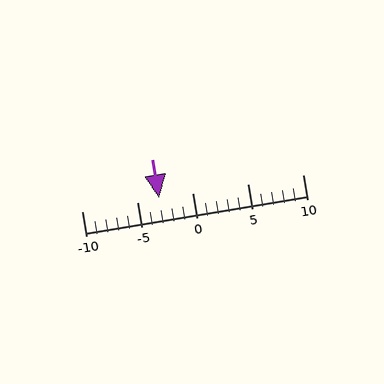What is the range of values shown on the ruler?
The ruler shows values from -10 to 10.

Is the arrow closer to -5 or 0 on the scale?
The arrow is closer to -5.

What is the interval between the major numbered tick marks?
The major tick marks are spaced 5 units apart.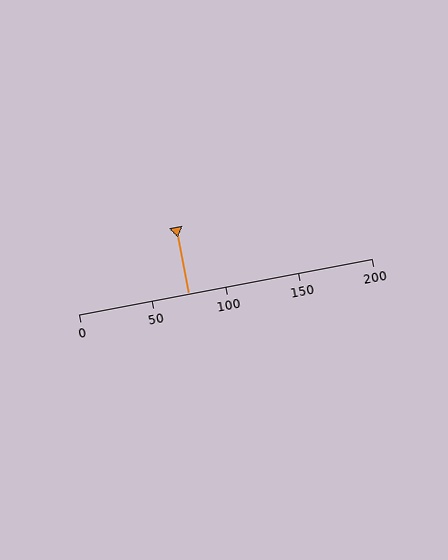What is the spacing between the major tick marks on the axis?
The major ticks are spaced 50 apart.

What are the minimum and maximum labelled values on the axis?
The axis runs from 0 to 200.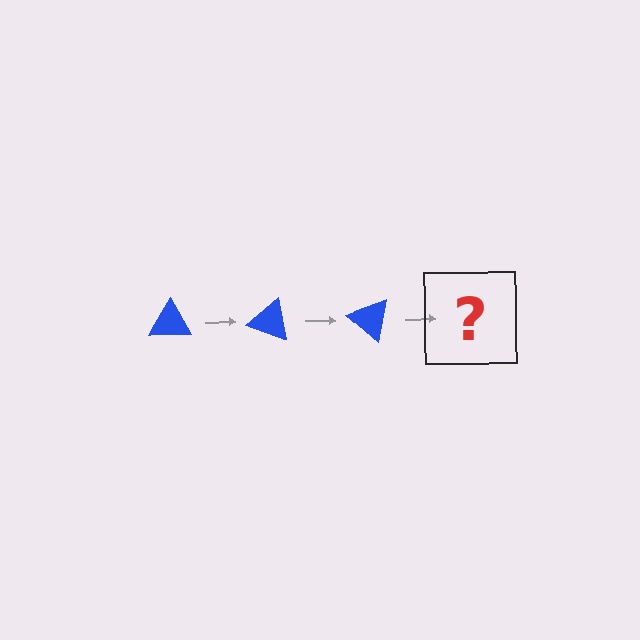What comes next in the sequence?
The next element should be a blue triangle rotated 60 degrees.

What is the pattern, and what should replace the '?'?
The pattern is that the triangle rotates 20 degrees each step. The '?' should be a blue triangle rotated 60 degrees.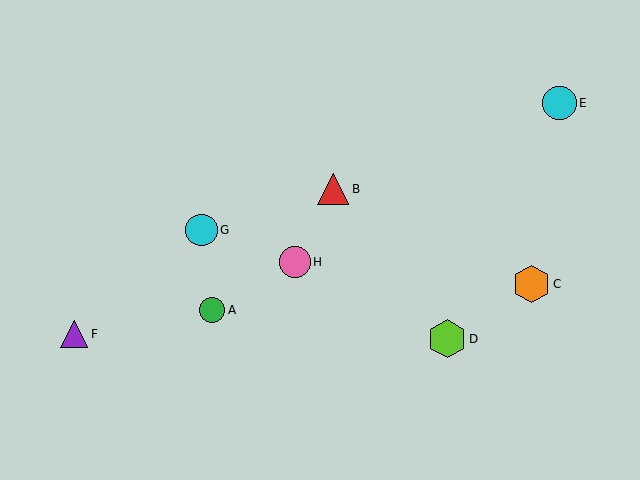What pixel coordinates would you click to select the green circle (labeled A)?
Click at (212, 310) to select the green circle A.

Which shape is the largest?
The lime hexagon (labeled D) is the largest.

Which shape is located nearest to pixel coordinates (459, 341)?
The lime hexagon (labeled D) at (447, 339) is nearest to that location.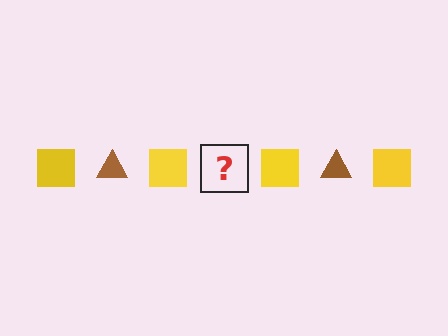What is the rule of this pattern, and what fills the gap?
The rule is that the pattern alternates between yellow square and brown triangle. The gap should be filled with a brown triangle.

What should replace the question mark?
The question mark should be replaced with a brown triangle.